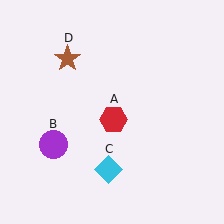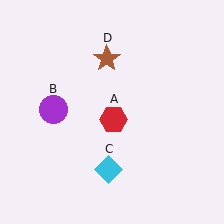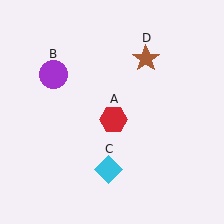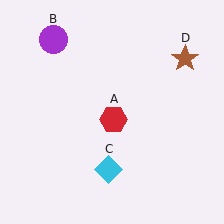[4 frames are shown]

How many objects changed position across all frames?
2 objects changed position: purple circle (object B), brown star (object D).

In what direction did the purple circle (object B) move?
The purple circle (object B) moved up.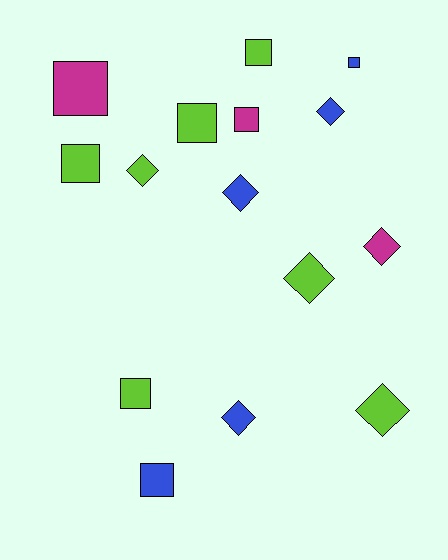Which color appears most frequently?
Lime, with 7 objects.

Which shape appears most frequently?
Square, with 8 objects.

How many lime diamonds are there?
There are 3 lime diamonds.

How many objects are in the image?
There are 15 objects.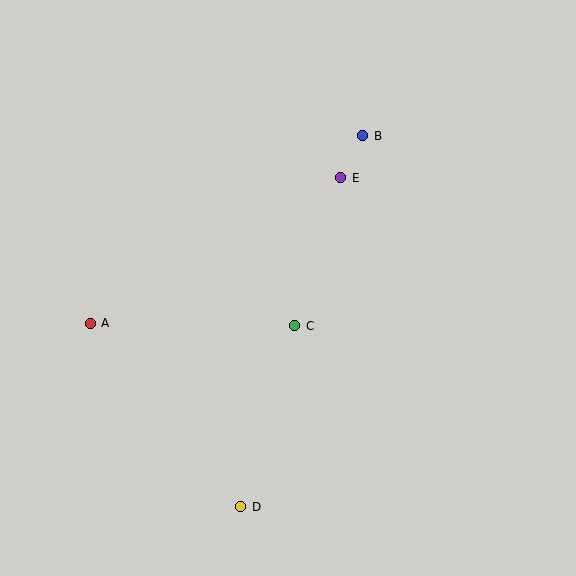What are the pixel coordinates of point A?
Point A is at (90, 323).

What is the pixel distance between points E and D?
The distance between E and D is 344 pixels.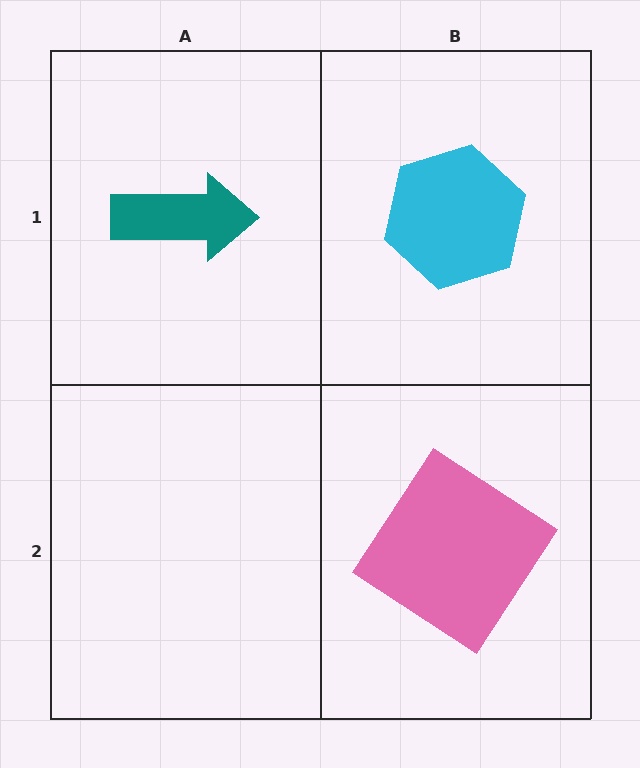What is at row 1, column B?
A cyan hexagon.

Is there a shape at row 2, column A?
No, that cell is empty.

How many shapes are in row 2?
1 shape.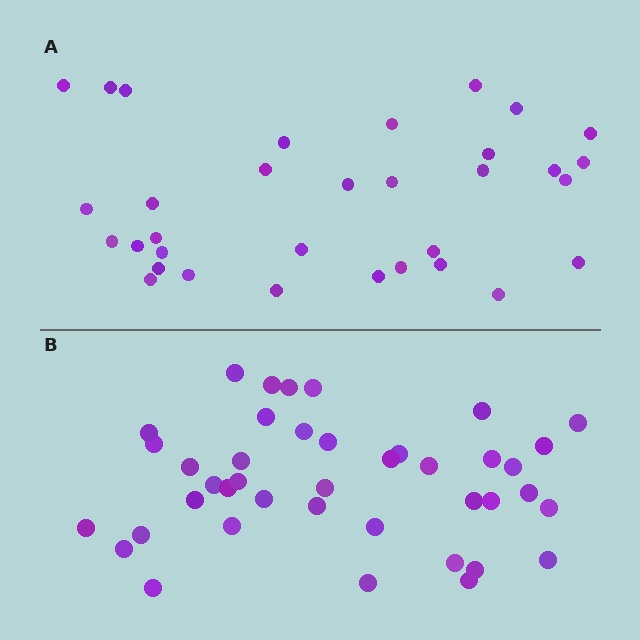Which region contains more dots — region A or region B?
Region B (the bottom region) has more dots.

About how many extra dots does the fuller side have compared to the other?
Region B has roughly 8 or so more dots than region A.